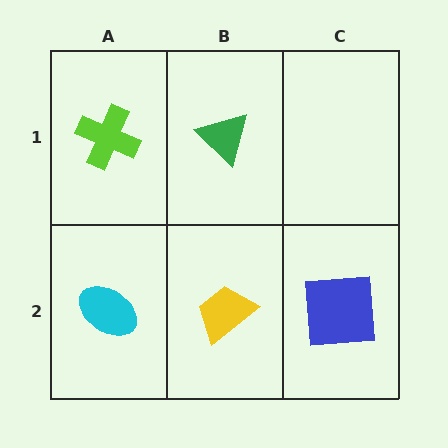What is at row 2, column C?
A blue square.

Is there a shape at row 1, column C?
No, that cell is empty.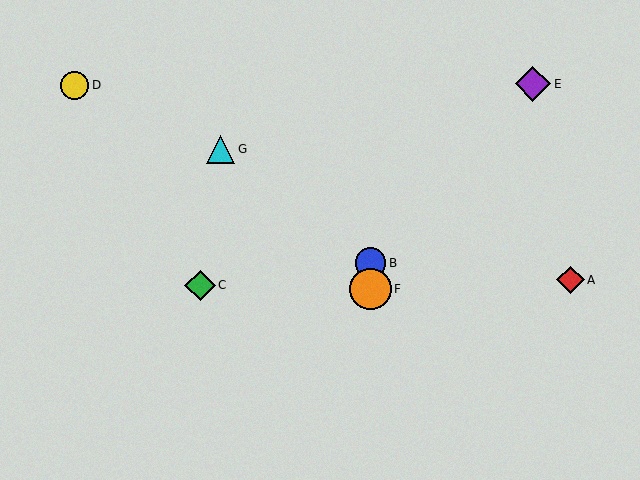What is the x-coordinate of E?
Object E is at x≈533.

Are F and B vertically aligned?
Yes, both are at x≈370.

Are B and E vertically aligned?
No, B is at x≈370 and E is at x≈533.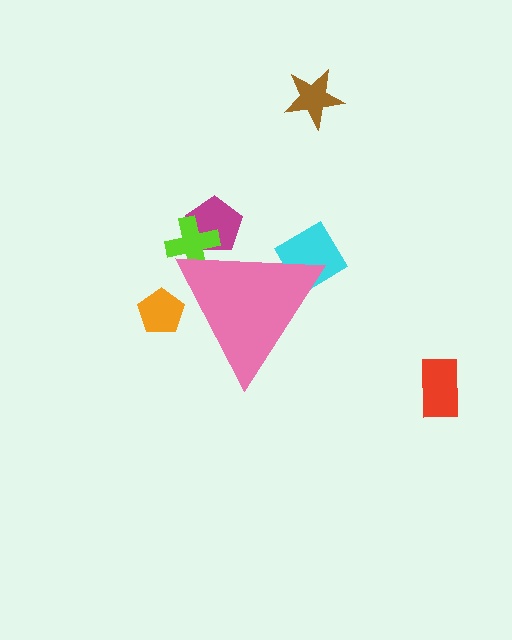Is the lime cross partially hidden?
Yes, the lime cross is partially hidden behind the pink triangle.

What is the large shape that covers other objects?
A pink triangle.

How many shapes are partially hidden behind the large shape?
4 shapes are partially hidden.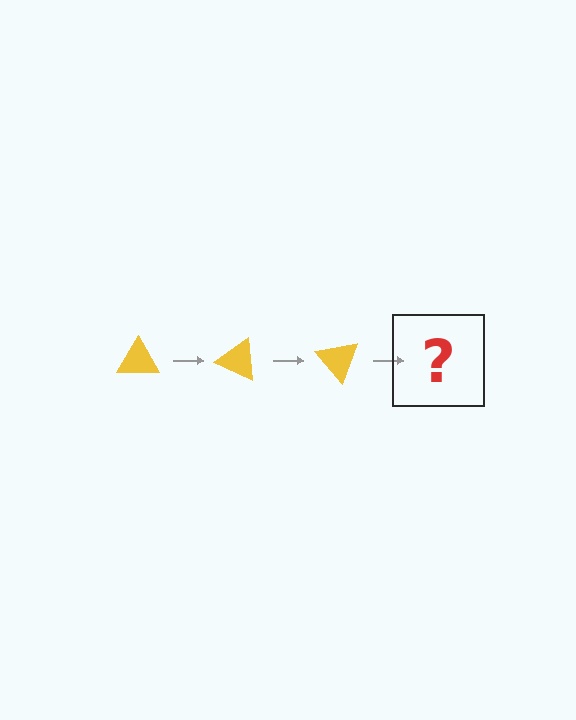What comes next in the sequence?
The next element should be a yellow triangle rotated 75 degrees.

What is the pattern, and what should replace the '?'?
The pattern is that the triangle rotates 25 degrees each step. The '?' should be a yellow triangle rotated 75 degrees.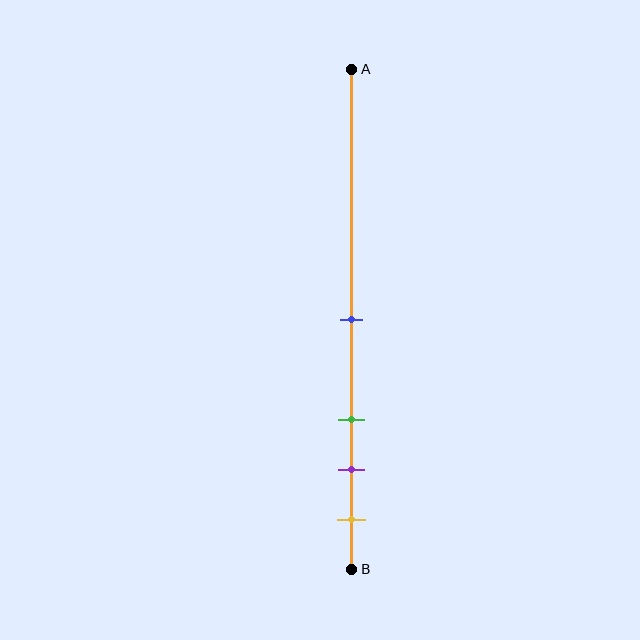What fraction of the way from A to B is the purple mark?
The purple mark is approximately 80% (0.8) of the way from A to B.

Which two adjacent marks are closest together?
The purple and yellow marks are the closest adjacent pair.